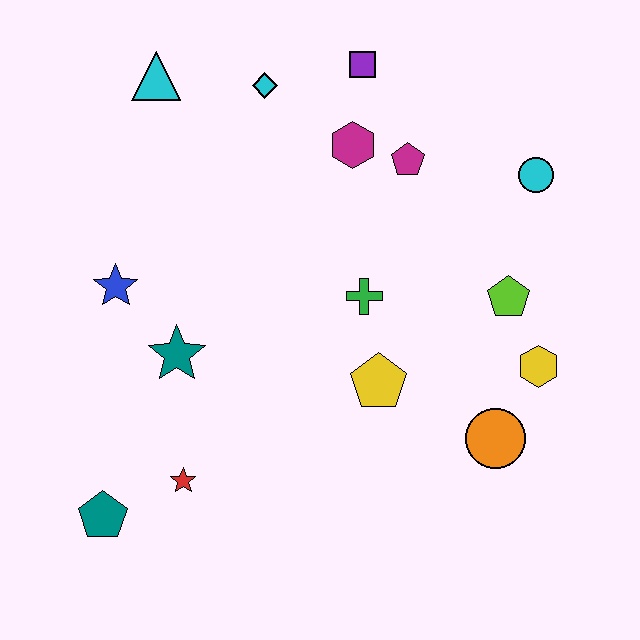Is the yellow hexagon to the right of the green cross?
Yes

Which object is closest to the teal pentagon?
The red star is closest to the teal pentagon.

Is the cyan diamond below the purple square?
Yes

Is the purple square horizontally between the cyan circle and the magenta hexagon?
Yes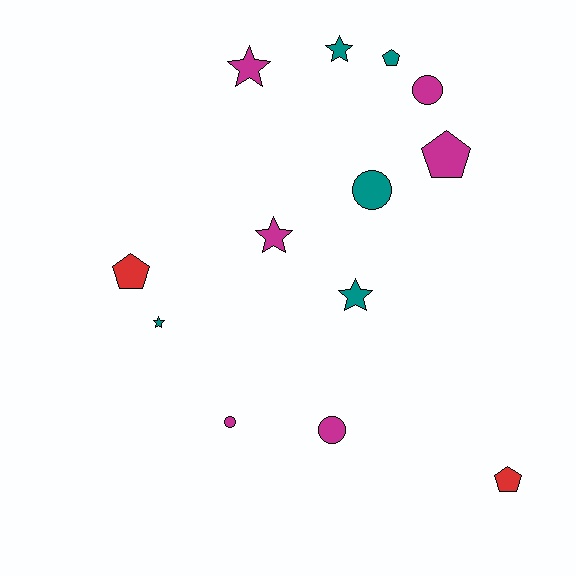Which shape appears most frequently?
Star, with 5 objects.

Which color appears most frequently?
Magenta, with 6 objects.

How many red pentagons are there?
There are 2 red pentagons.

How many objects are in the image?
There are 13 objects.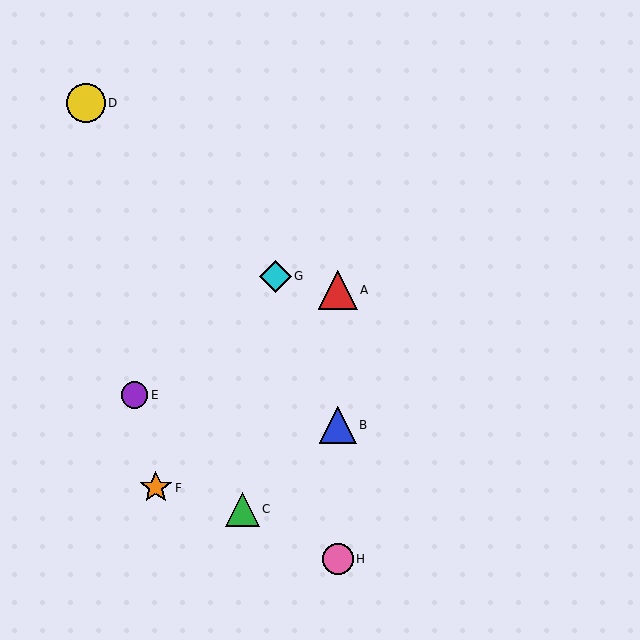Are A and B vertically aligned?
Yes, both are at x≈338.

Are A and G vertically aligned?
No, A is at x≈338 and G is at x≈275.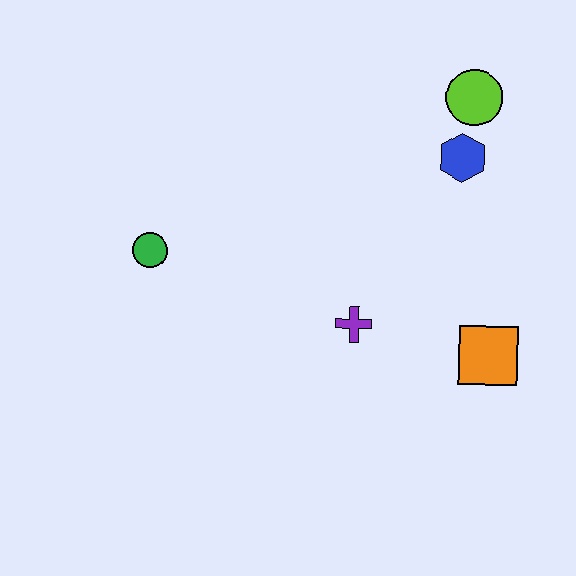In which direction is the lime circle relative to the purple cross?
The lime circle is above the purple cross.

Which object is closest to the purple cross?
The orange square is closest to the purple cross.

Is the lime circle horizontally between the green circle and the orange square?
Yes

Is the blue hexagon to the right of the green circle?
Yes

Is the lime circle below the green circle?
No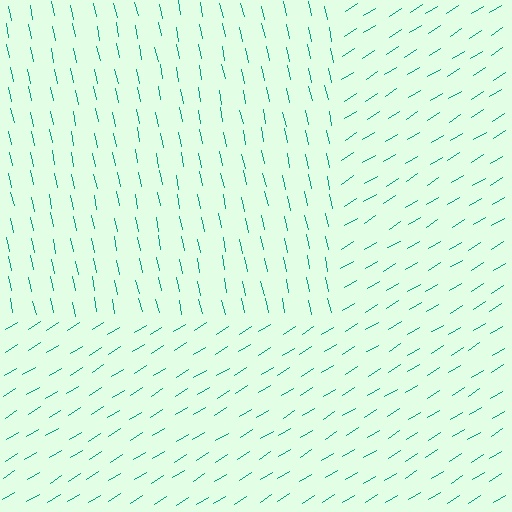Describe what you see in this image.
The image is filled with small teal line segments. A rectangle region in the image has lines oriented differently from the surrounding lines, creating a visible texture boundary.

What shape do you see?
I see a rectangle.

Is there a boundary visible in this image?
Yes, there is a texture boundary formed by a change in line orientation.